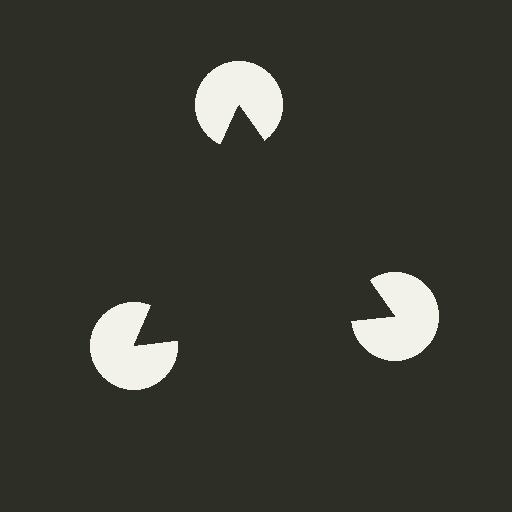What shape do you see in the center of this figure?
An illusory triangle — its edges are inferred from the aligned wedge cuts in the pac-man discs, not physically drawn.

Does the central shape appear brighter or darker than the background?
It typically appears slightly darker than the background, even though no actual brightness change is drawn.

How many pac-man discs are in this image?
There are 3 — one at each vertex of the illusory triangle.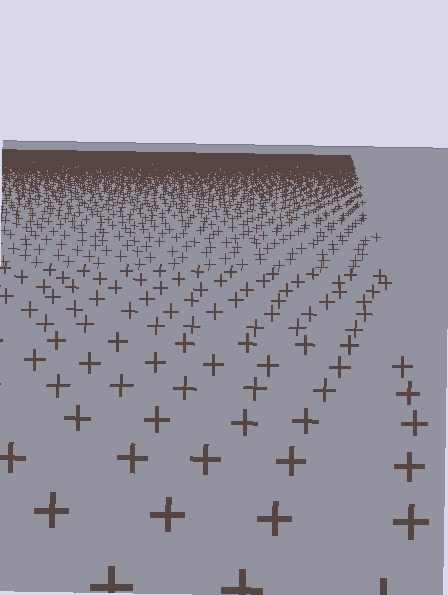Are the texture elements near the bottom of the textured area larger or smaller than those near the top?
Larger. Near the bottom, elements are closer to the viewer and appear at a bigger on-screen size.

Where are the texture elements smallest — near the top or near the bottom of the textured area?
Near the top.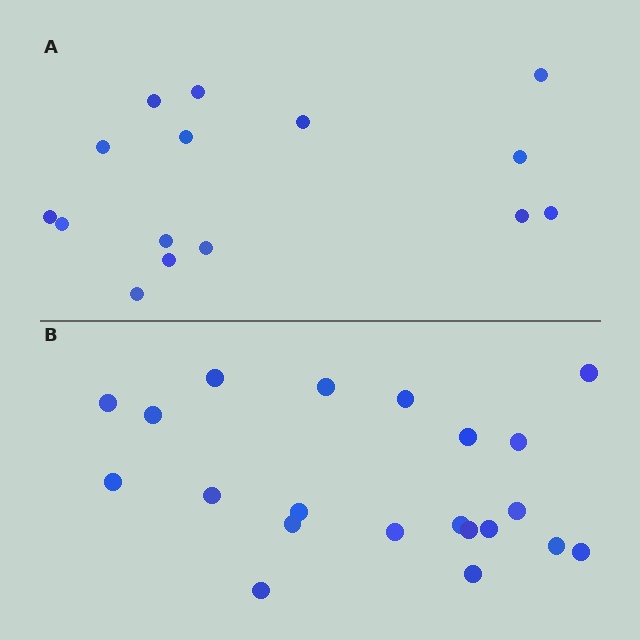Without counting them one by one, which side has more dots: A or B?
Region B (the bottom region) has more dots.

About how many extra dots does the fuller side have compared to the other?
Region B has about 6 more dots than region A.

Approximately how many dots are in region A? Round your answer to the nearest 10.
About 20 dots. (The exact count is 15, which rounds to 20.)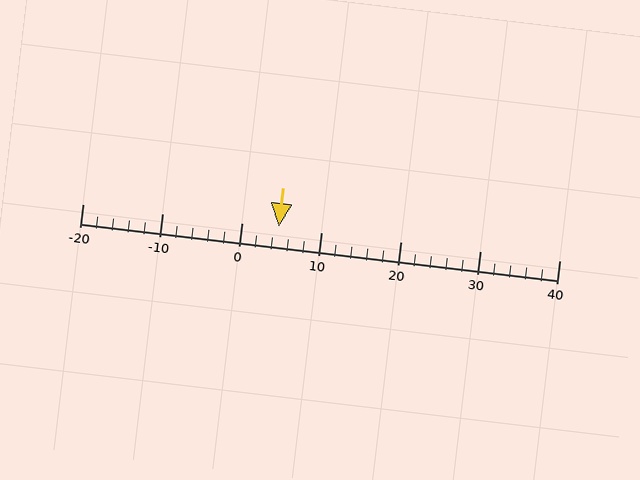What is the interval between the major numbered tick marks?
The major tick marks are spaced 10 units apart.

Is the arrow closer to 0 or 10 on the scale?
The arrow is closer to 0.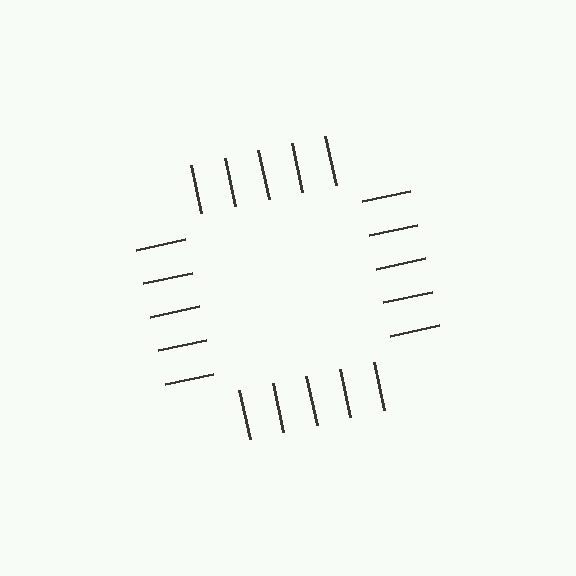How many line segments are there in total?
20 — 5 along each of the 4 edges.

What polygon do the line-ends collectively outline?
An illusory square — the line segments terminate on its edges but no continuous stroke is drawn.